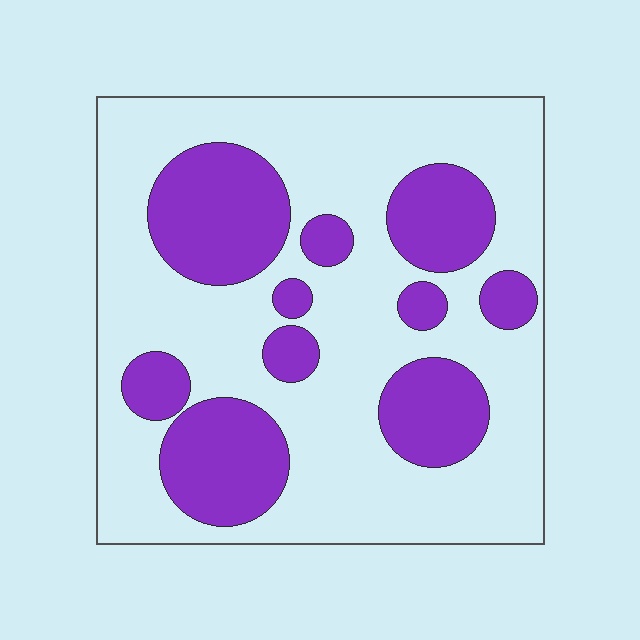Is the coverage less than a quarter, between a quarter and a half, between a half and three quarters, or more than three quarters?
Between a quarter and a half.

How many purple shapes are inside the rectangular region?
10.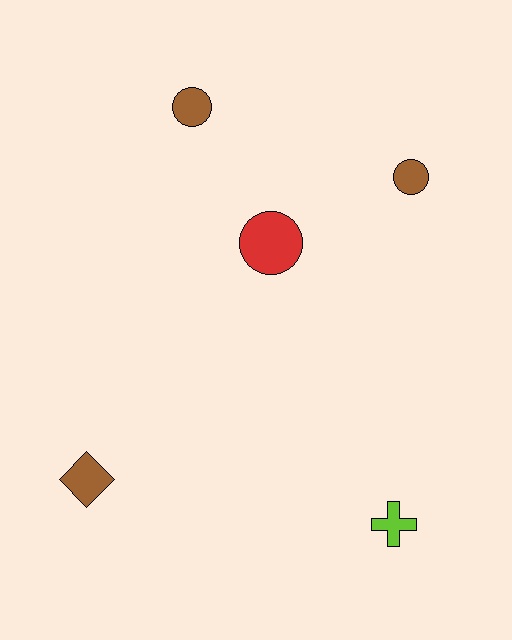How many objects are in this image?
There are 5 objects.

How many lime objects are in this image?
There is 1 lime object.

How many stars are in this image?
There are no stars.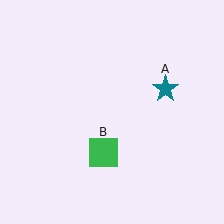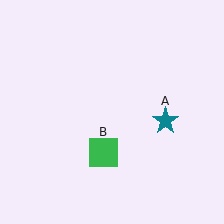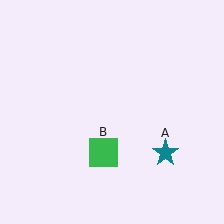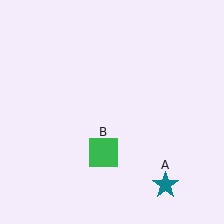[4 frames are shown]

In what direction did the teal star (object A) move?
The teal star (object A) moved down.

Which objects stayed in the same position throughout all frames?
Green square (object B) remained stationary.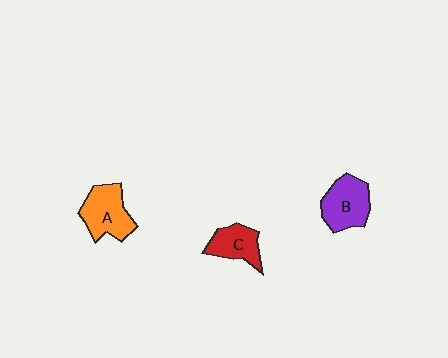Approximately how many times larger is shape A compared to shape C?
Approximately 1.4 times.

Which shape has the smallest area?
Shape C (red).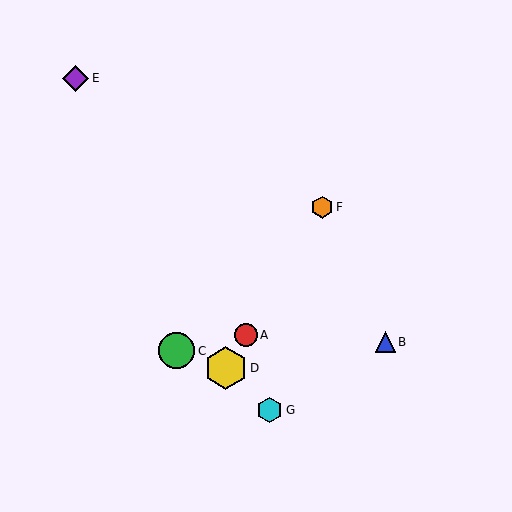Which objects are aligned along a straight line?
Objects A, D, F are aligned along a straight line.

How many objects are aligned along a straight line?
3 objects (A, D, F) are aligned along a straight line.